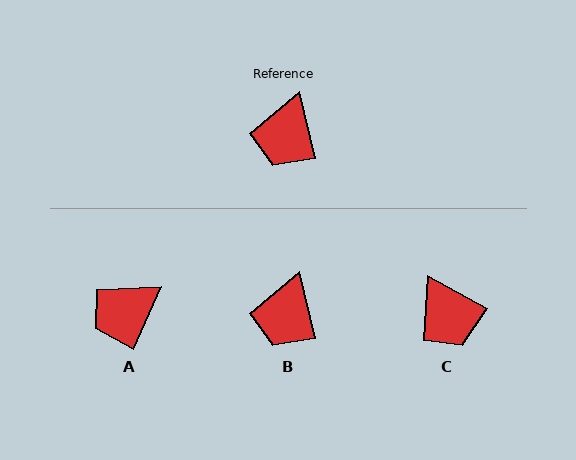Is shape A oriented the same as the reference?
No, it is off by about 37 degrees.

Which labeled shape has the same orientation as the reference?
B.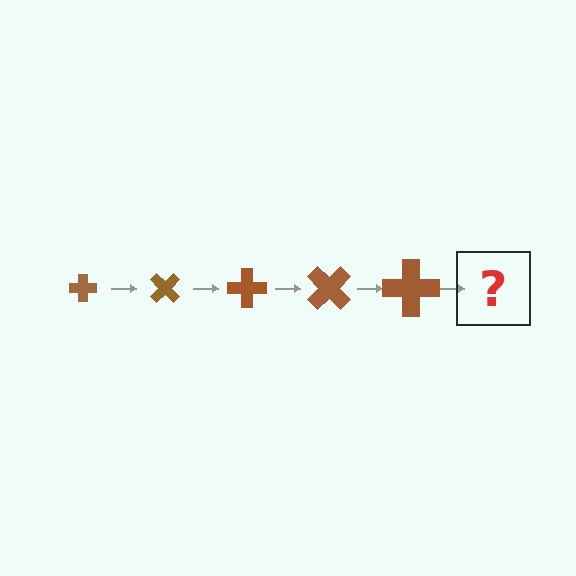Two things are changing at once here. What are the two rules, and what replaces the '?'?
The two rules are that the cross grows larger each step and it rotates 45 degrees each step. The '?' should be a cross, larger than the previous one and rotated 225 degrees from the start.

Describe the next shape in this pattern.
It should be a cross, larger than the previous one and rotated 225 degrees from the start.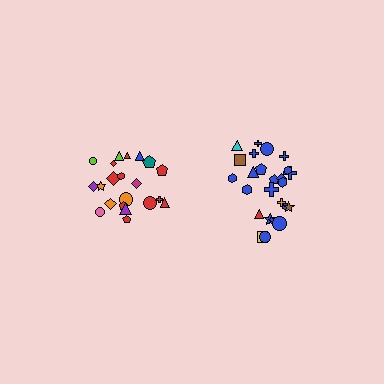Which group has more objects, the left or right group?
The right group.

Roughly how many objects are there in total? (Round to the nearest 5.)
Roughly 45 objects in total.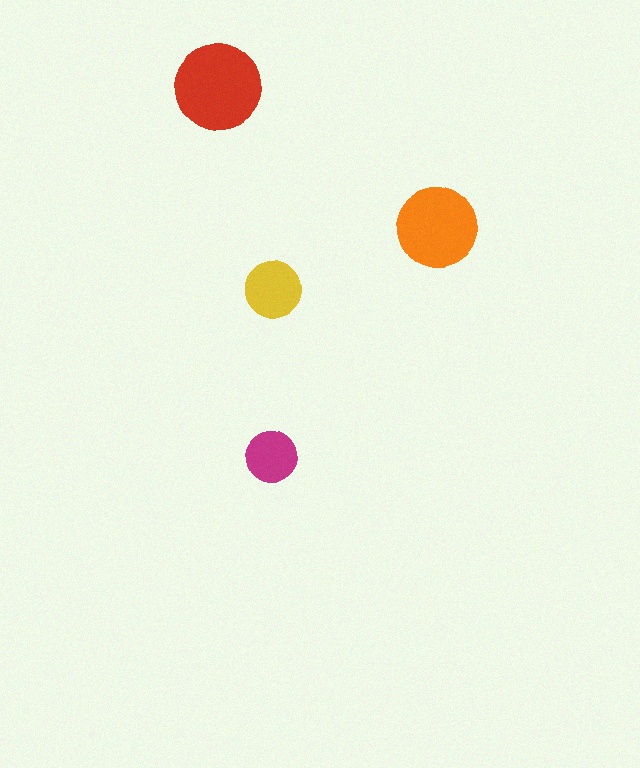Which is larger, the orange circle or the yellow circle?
The orange one.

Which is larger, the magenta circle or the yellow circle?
The yellow one.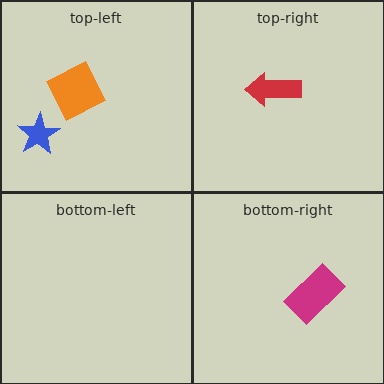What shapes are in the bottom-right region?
The magenta rectangle.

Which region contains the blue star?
The top-left region.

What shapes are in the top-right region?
The red arrow.